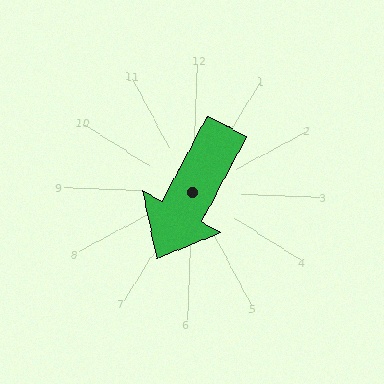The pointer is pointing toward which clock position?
Roughly 7 o'clock.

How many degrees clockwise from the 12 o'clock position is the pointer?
Approximately 206 degrees.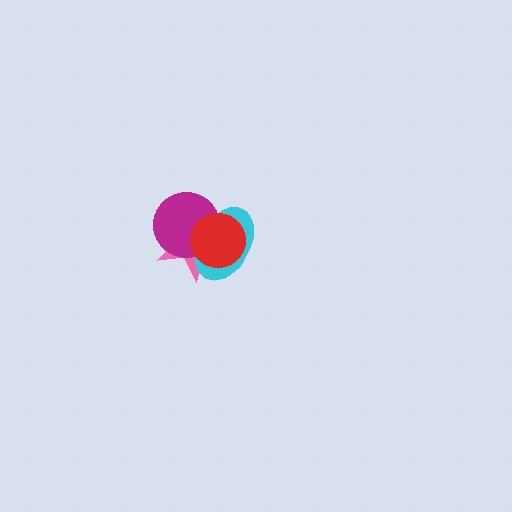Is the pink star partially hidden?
Yes, it is partially covered by another shape.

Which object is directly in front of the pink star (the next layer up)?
The magenta circle is directly in front of the pink star.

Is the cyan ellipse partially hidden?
Yes, it is partially covered by another shape.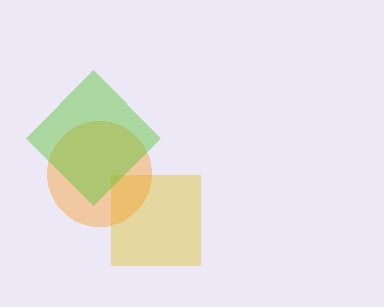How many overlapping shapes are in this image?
There are 3 overlapping shapes in the image.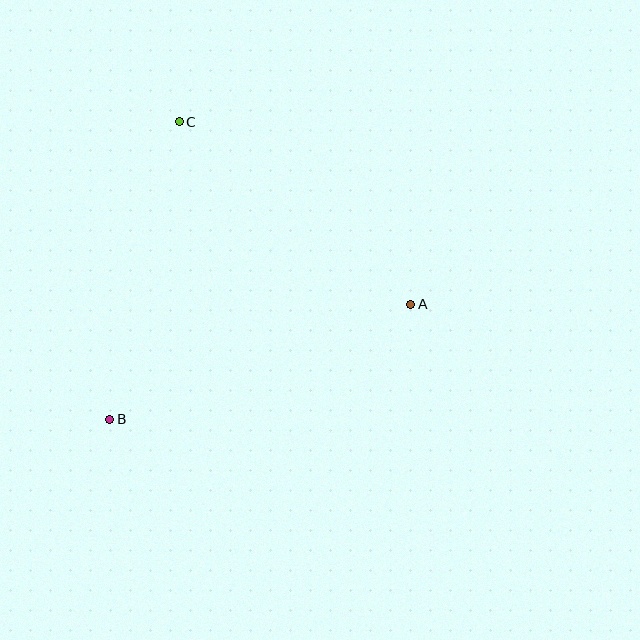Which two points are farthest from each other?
Points A and B are farthest from each other.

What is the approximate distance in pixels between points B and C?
The distance between B and C is approximately 305 pixels.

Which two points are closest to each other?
Points A and C are closest to each other.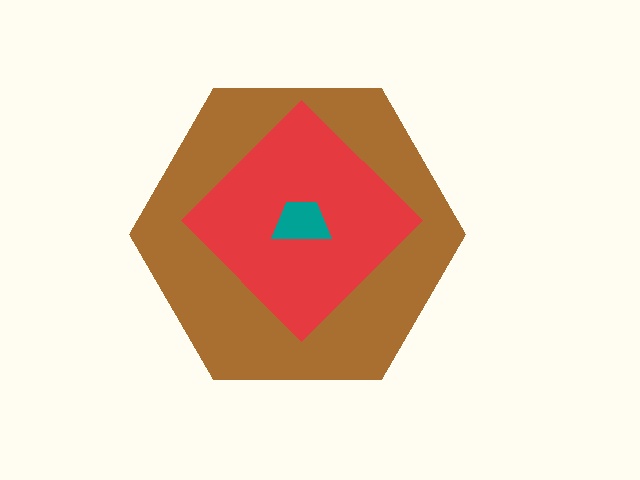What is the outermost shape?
The brown hexagon.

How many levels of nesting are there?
3.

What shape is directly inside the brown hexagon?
The red diamond.